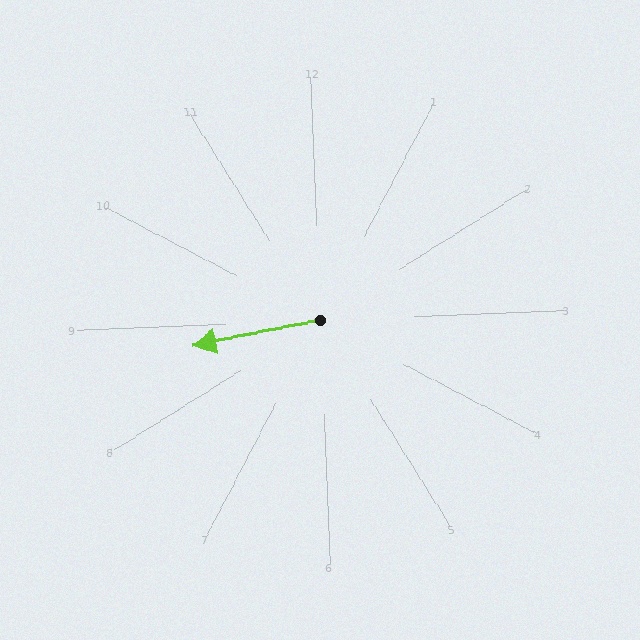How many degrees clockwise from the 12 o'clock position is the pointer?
Approximately 261 degrees.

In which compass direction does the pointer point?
West.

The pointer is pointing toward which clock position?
Roughly 9 o'clock.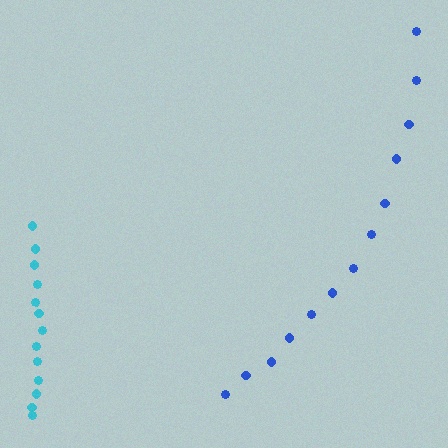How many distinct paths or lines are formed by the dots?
There are 2 distinct paths.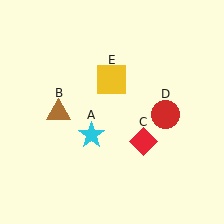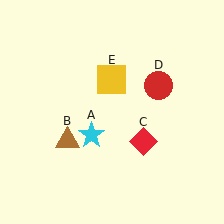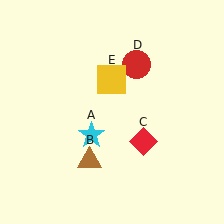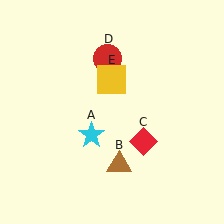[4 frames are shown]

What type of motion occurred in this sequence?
The brown triangle (object B), red circle (object D) rotated counterclockwise around the center of the scene.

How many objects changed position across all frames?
2 objects changed position: brown triangle (object B), red circle (object D).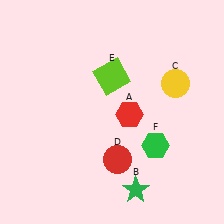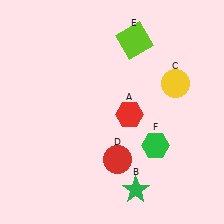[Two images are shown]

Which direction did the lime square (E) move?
The lime square (E) moved up.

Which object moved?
The lime square (E) moved up.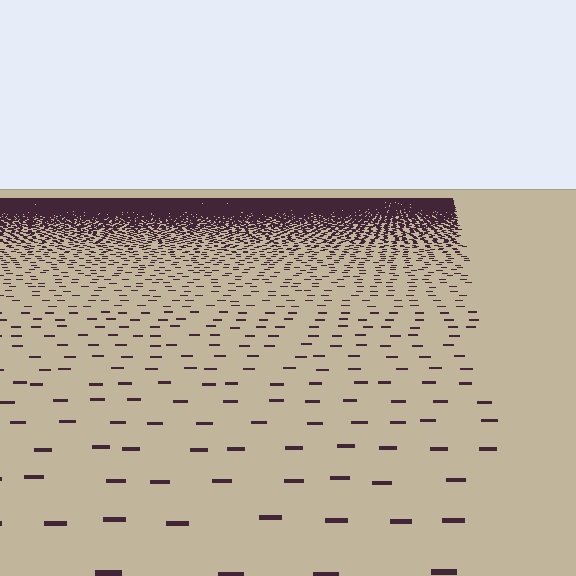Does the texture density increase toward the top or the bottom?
Density increases toward the top.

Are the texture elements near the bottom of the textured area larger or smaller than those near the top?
Larger. Near the bottom, elements are closer to the viewer and appear at a bigger on-screen size.